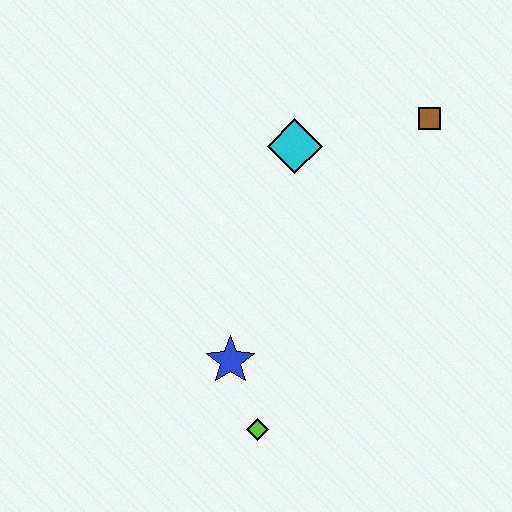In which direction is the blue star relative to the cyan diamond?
The blue star is below the cyan diamond.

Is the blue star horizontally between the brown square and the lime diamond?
No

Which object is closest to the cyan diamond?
The brown square is closest to the cyan diamond.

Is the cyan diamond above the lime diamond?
Yes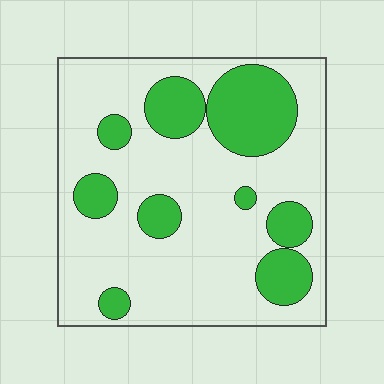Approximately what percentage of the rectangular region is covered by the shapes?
Approximately 25%.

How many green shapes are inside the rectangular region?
9.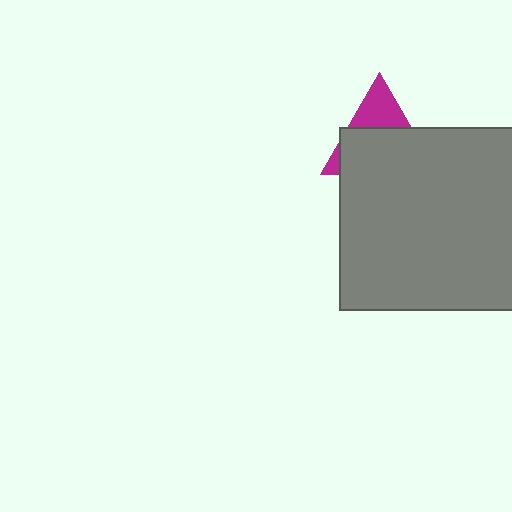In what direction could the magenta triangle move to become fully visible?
The magenta triangle could move up. That would shift it out from behind the gray square entirely.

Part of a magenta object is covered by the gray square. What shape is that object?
It is a triangle.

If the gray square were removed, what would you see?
You would see the complete magenta triangle.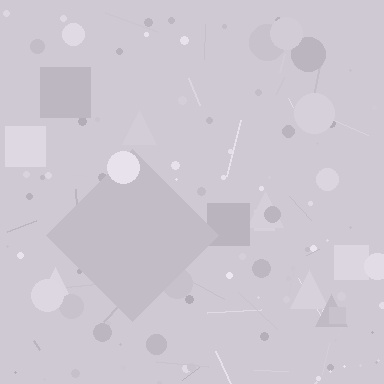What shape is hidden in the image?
A diamond is hidden in the image.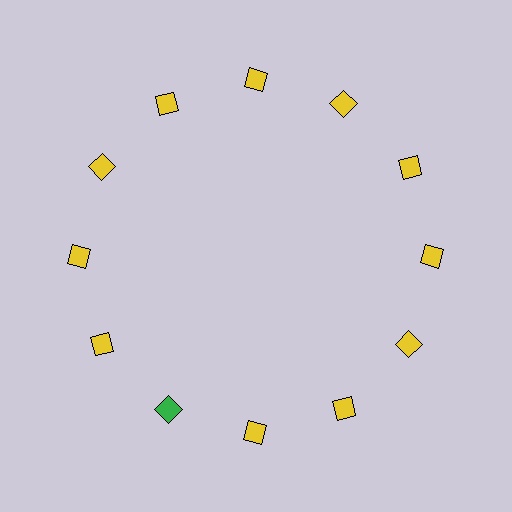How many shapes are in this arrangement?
There are 12 shapes arranged in a ring pattern.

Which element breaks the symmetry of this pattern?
The green square at roughly the 7 o'clock position breaks the symmetry. All other shapes are yellow squares.